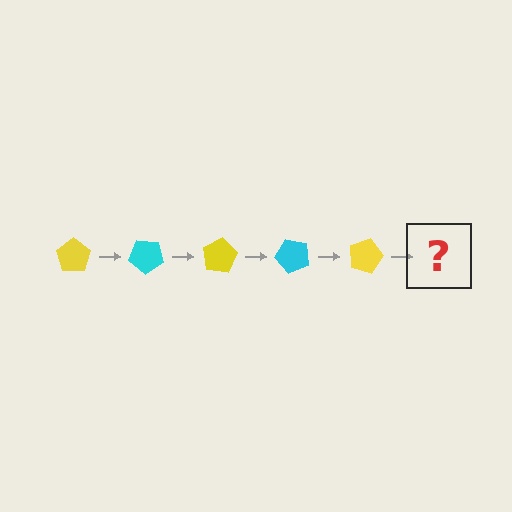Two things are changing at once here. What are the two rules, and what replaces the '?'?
The two rules are that it rotates 40 degrees each step and the color cycles through yellow and cyan. The '?' should be a cyan pentagon, rotated 200 degrees from the start.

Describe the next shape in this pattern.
It should be a cyan pentagon, rotated 200 degrees from the start.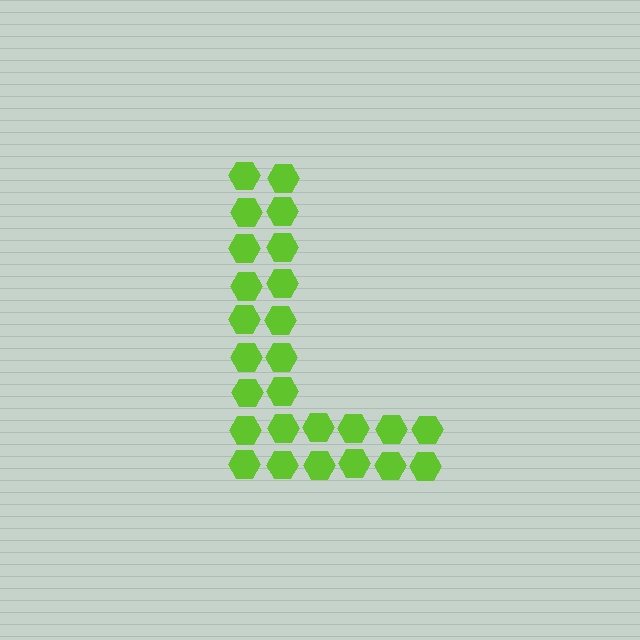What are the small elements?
The small elements are hexagons.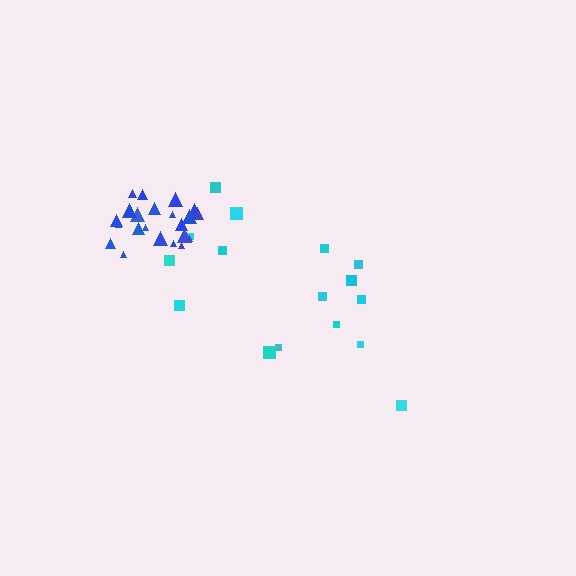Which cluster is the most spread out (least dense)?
Cyan.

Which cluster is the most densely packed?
Blue.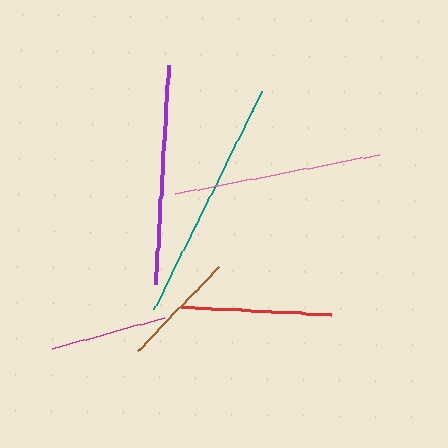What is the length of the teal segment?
The teal segment is approximately 244 pixels long.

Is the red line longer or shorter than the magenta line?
The red line is longer than the magenta line.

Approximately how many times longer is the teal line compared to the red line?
The teal line is approximately 1.6 times the length of the red line.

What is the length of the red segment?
The red segment is approximately 150 pixels long.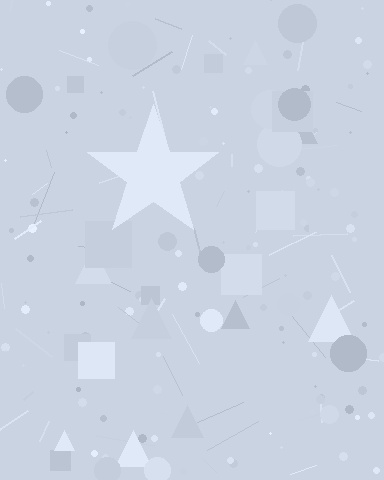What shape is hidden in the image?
A star is hidden in the image.